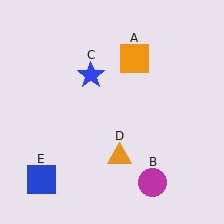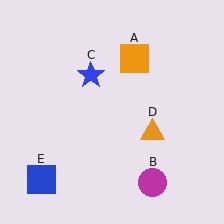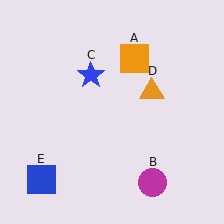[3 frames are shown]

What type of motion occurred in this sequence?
The orange triangle (object D) rotated counterclockwise around the center of the scene.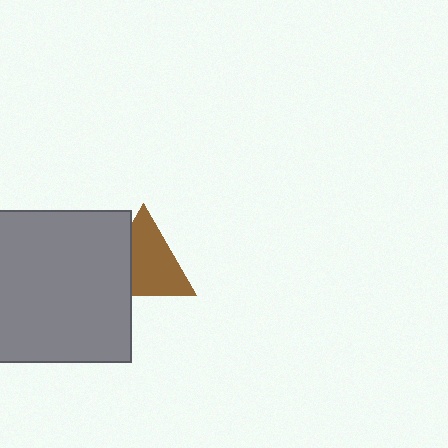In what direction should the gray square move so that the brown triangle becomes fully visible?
The gray square should move left. That is the shortest direction to clear the overlap and leave the brown triangle fully visible.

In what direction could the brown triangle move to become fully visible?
The brown triangle could move right. That would shift it out from behind the gray square entirely.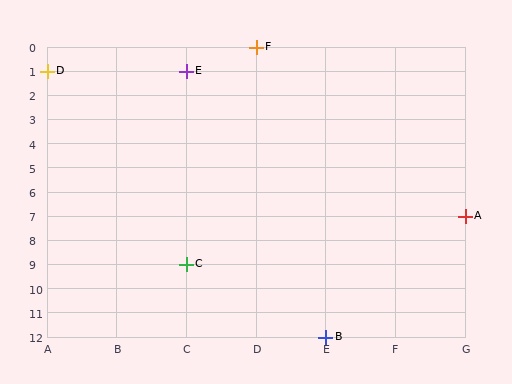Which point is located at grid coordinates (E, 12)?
Point B is at (E, 12).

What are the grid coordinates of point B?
Point B is at grid coordinates (E, 12).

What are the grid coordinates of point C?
Point C is at grid coordinates (C, 9).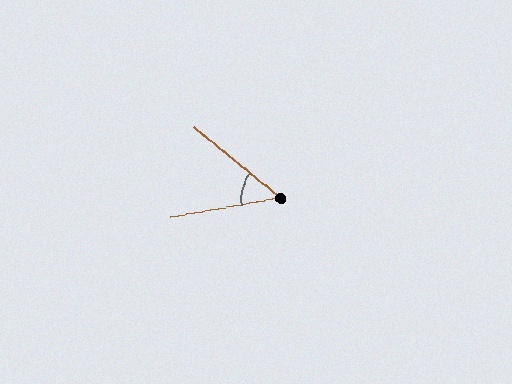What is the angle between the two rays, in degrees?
Approximately 49 degrees.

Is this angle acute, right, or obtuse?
It is acute.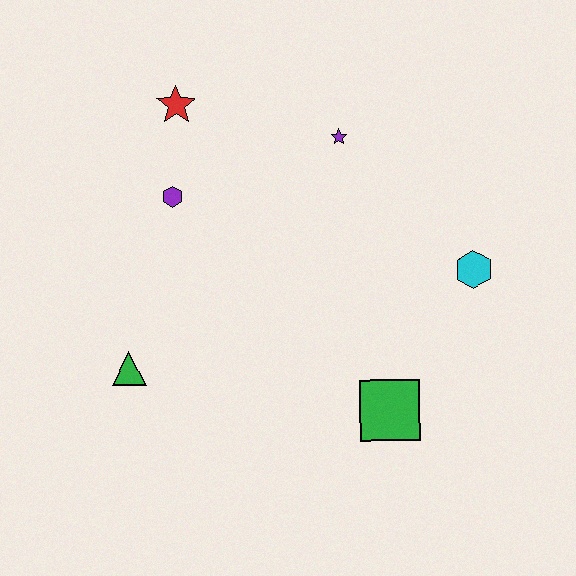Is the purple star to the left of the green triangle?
No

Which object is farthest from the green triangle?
The cyan hexagon is farthest from the green triangle.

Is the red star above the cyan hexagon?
Yes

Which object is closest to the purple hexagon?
The red star is closest to the purple hexagon.